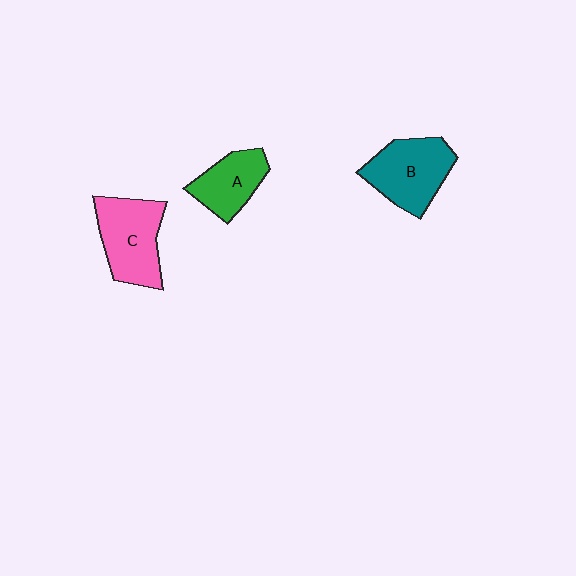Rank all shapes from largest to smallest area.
From largest to smallest: C (pink), B (teal), A (green).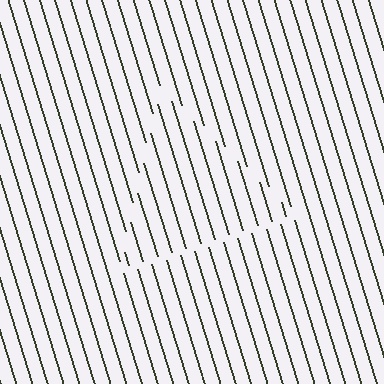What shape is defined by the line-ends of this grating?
An illusory triangle. The interior of the shape contains the same grating, shifted by half a period — the contour is defined by the phase discontinuity where line-ends from the inner and outer gratings abut.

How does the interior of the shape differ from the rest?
The interior of the shape contains the same grating, shifted by half a period — the contour is defined by the phase discontinuity where line-ends from the inner and outer gratings abut.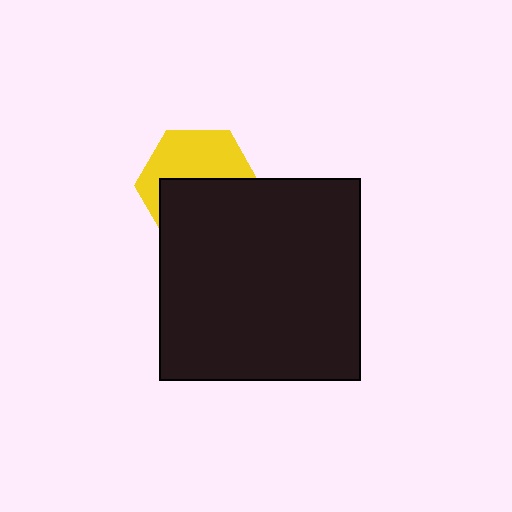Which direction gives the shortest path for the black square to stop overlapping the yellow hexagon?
Moving down gives the shortest separation.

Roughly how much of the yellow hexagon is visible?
About half of it is visible (roughly 48%).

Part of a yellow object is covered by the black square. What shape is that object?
It is a hexagon.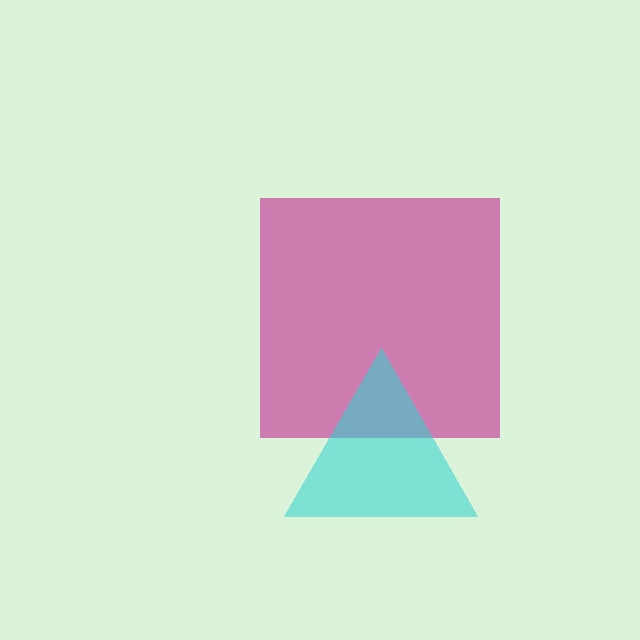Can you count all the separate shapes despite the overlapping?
Yes, there are 2 separate shapes.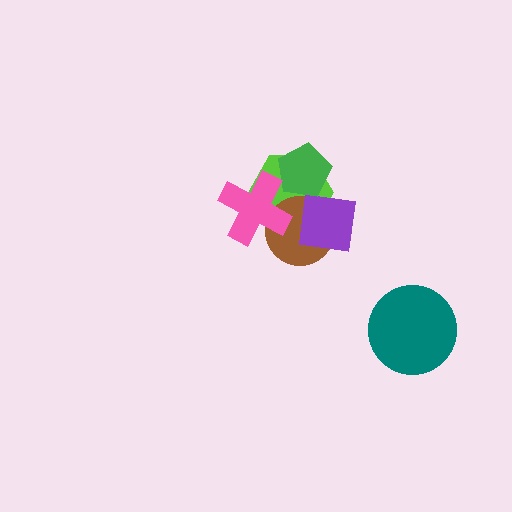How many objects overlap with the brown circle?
3 objects overlap with the brown circle.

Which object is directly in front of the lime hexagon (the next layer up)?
The brown circle is directly in front of the lime hexagon.